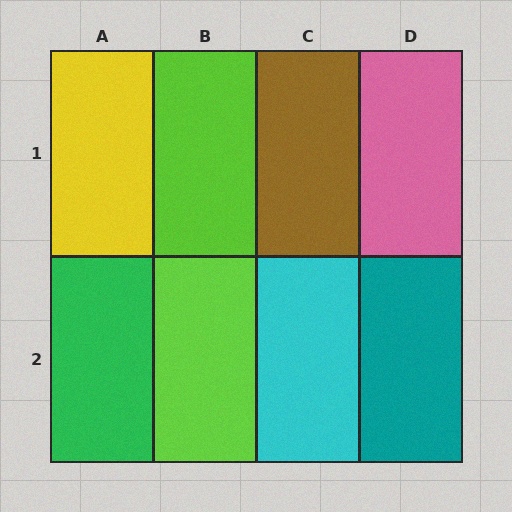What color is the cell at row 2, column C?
Cyan.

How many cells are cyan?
1 cell is cyan.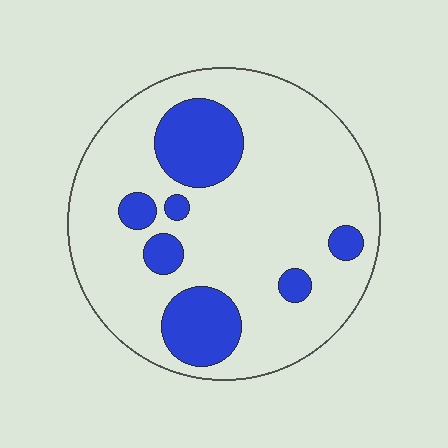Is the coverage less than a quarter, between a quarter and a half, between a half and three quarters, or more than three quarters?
Less than a quarter.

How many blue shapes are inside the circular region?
7.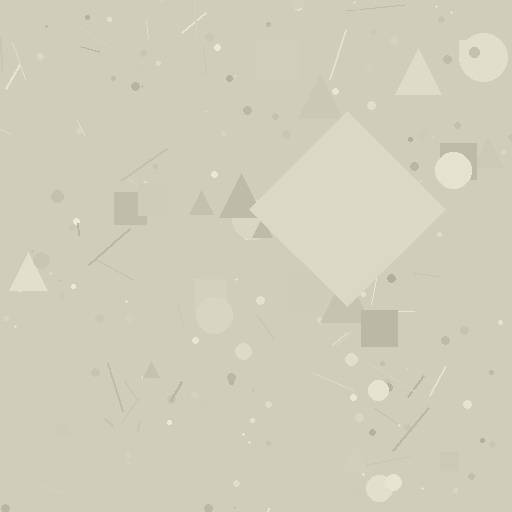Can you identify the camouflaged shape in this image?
The camouflaged shape is a diamond.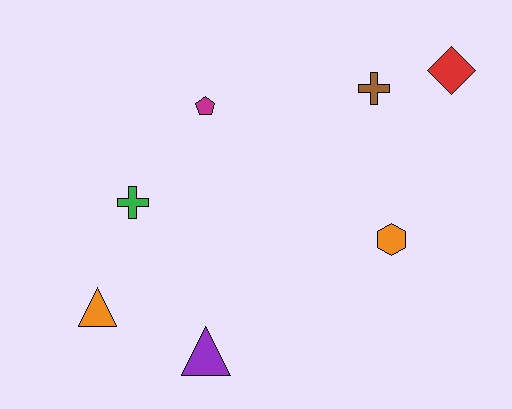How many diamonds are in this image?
There is 1 diamond.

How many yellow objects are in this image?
There are no yellow objects.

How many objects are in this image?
There are 7 objects.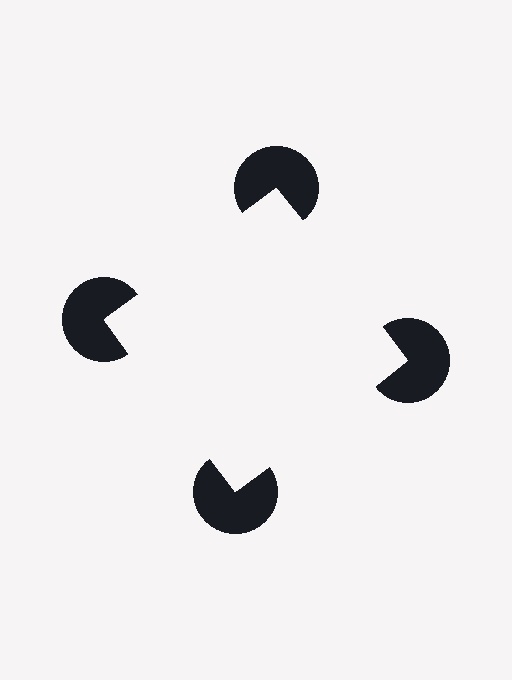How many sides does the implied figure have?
4 sides.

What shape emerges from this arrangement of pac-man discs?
An illusory square — its edges are inferred from the aligned wedge cuts in the pac-man discs, not physically drawn.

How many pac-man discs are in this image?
There are 4 — one at each vertex of the illusory square.